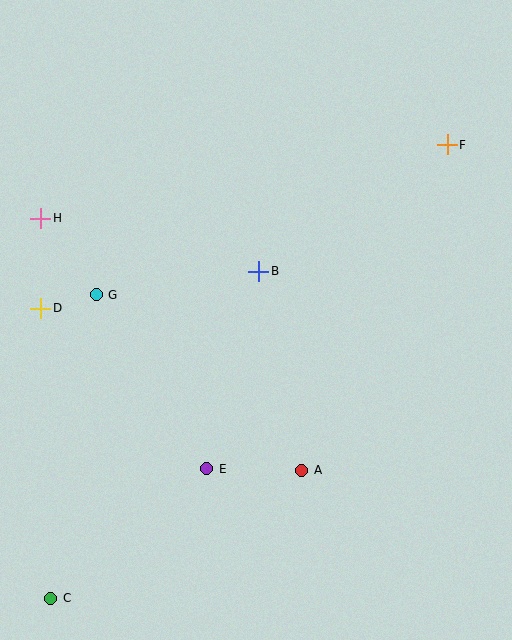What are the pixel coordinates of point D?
Point D is at (41, 308).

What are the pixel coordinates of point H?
Point H is at (41, 218).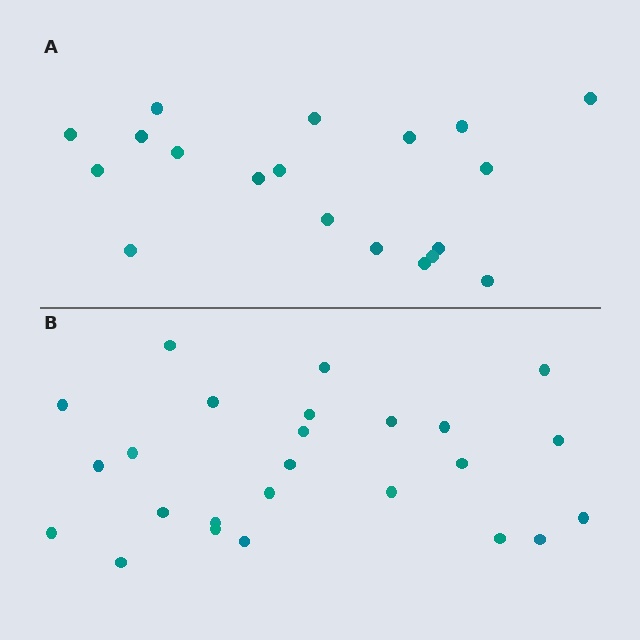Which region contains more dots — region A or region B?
Region B (the bottom region) has more dots.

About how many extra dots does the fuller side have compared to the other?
Region B has about 6 more dots than region A.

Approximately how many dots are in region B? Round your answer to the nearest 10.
About 20 dots. (The exact count is 25, which rounds to 20.)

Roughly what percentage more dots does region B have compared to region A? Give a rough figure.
About 30% more.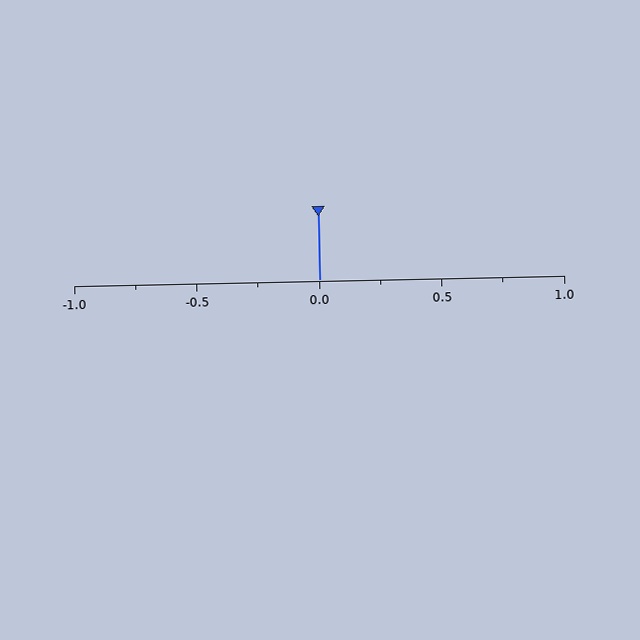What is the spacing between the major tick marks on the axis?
The major ticks are spaced 0.5 apart.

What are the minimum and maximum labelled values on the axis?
The axis runs from -1.0 to 1.0.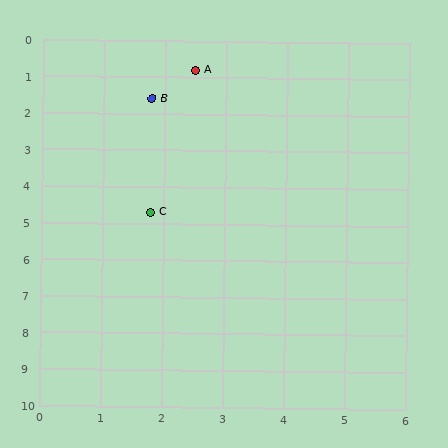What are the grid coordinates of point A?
Point A is at approximately (2.5, 0.8).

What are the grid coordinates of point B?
Point B is at approximately (1.8, 1.6).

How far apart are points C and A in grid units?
Points C and A are about 4.0 grid units apart.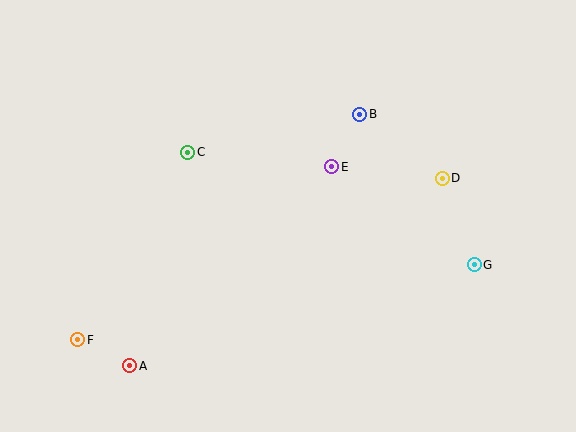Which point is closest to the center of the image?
Point E at (332, 167) is closest to the center.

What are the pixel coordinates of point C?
Point C is at (188, 152).